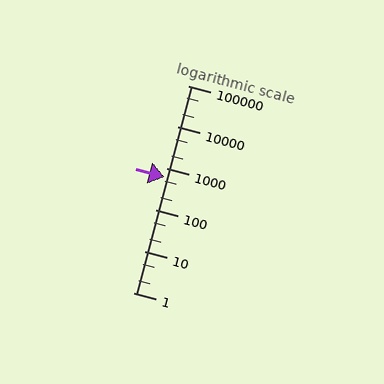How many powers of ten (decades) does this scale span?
The scale spans 5 decades, from 1 to 100000.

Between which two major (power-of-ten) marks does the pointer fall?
The pointer is between 100 and 1000.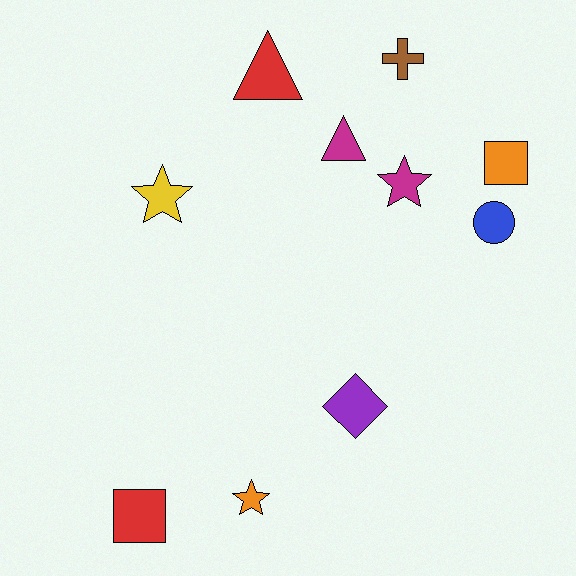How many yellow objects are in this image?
There is 1 yellow object.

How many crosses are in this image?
There is 1 cross.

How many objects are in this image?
There are 10 objects.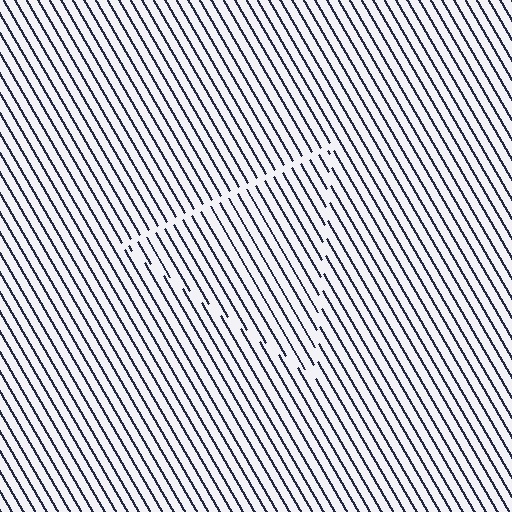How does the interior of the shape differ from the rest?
The interior of the shape contains the same grating, shifted by half a period — the contour is defined by the phase discontinuity where line-ends from the inner and outer gratings abut.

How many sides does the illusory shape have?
3 sides — the line-ends trace a triangle.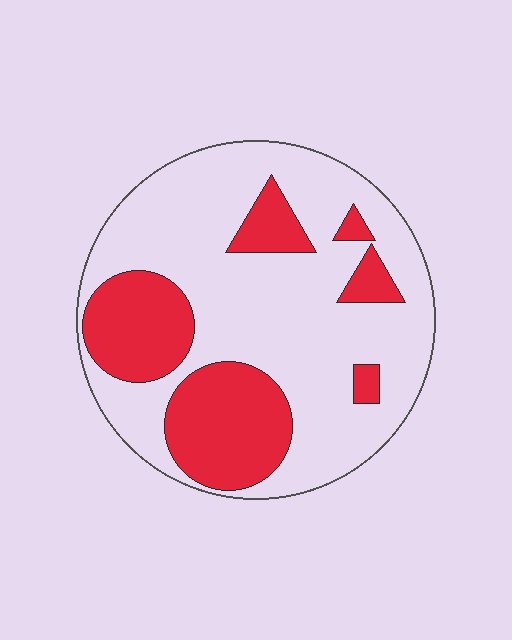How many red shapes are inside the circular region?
6.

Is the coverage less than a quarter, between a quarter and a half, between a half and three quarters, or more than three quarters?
Between a quarter and a half.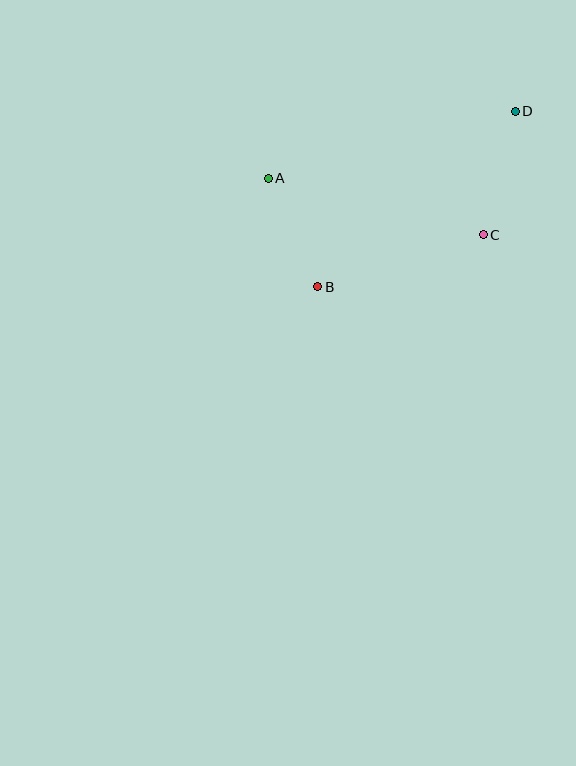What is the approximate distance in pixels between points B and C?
The distance between B and C is approximately 174 pixels.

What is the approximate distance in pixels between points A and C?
The distance between A and C is approximately 222 pixels.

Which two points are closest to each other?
Points A and B are closest to each other.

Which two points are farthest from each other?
Points B and D are farthest from each other.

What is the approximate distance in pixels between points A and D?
The distance between A and D is approximately 256 pixels.